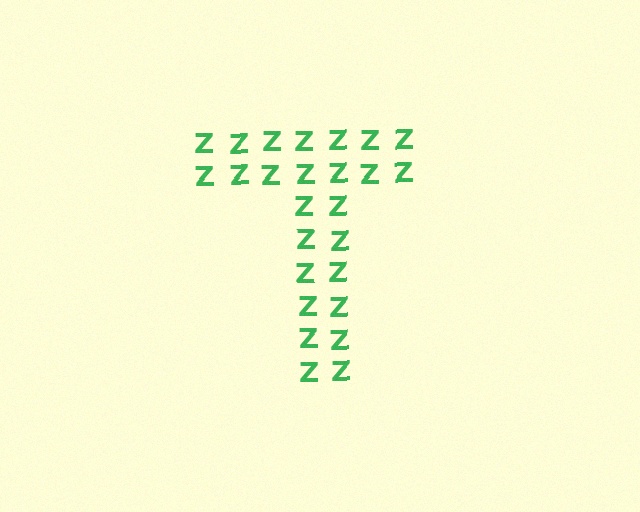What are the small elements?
The small elements are letter Z's.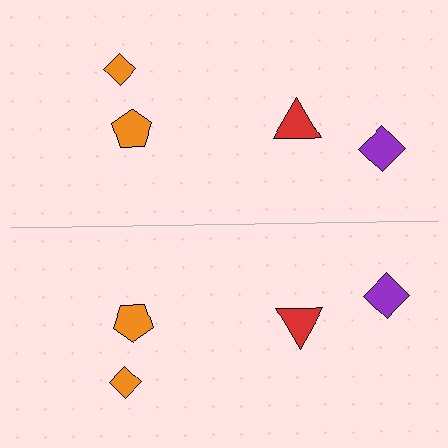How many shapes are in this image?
There are 8 shapes in this image.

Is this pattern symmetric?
Yes, this pattern has bilateral (reflection) symmetry.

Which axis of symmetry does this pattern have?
The pattern has a horizontal axis of symmetry running through the center of the image.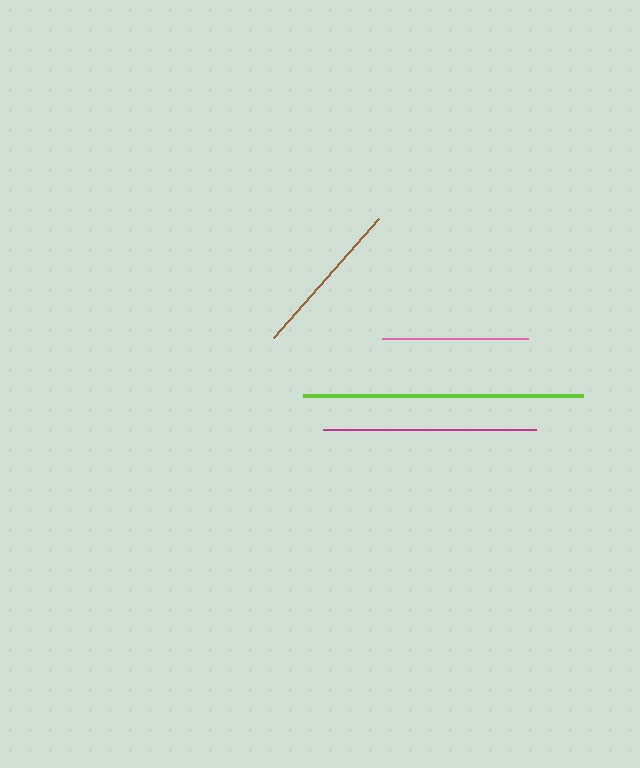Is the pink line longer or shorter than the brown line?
The brown line is longer than the pink line.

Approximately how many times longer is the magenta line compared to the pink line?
The magenta line is approximately 1.5 times the length of the pink line.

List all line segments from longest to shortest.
From longest to shortest: lime, magenta, brown, pink.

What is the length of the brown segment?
The brown segment is approximately 159 pixels long.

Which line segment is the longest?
The lime line is the longest at approximately 280 pixels.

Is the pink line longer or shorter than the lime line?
The lime line is longer than the pink line.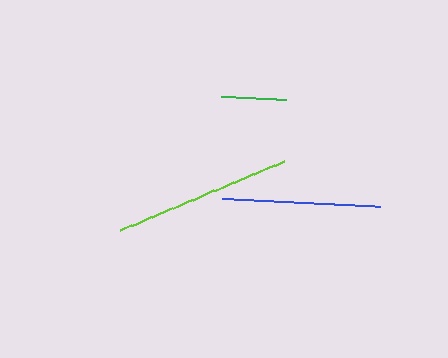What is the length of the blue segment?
The blue segment is approximately 158 pixels long.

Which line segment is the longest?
The lime line is the longest at approximately 178 pixels.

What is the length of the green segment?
The green segment is approximately 64 pixels long.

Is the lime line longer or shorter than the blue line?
The lime line is longer than the blue line.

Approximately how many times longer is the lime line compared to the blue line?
The lime line is approximately 1.1 times the length of the blue line.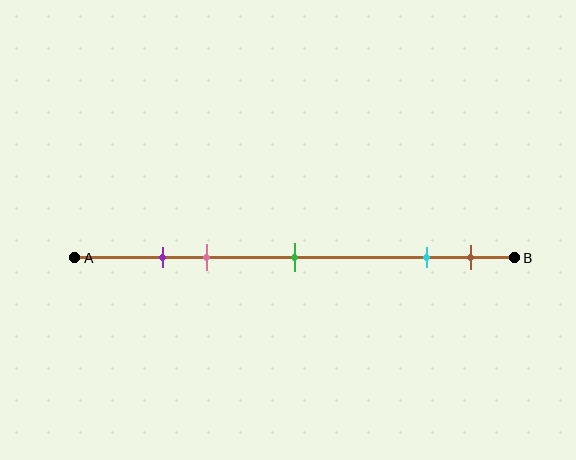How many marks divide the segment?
There are 5 marks dividing the segment.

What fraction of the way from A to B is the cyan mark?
The cyan mark is approximately 80% (0.8) of the way from A to B.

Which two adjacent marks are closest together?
The purple and pink marks are the closest adjacent pair.